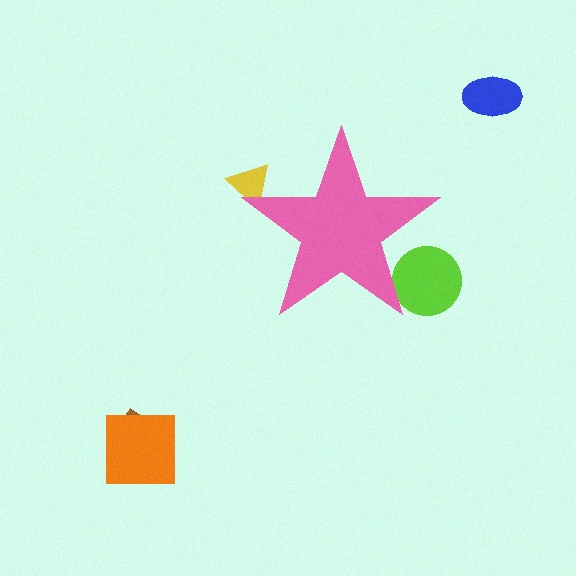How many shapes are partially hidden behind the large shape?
2 shapes are partially hidden.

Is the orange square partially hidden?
No, the orange square is fully visible.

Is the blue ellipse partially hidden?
No, the blue ellipse is fully visible.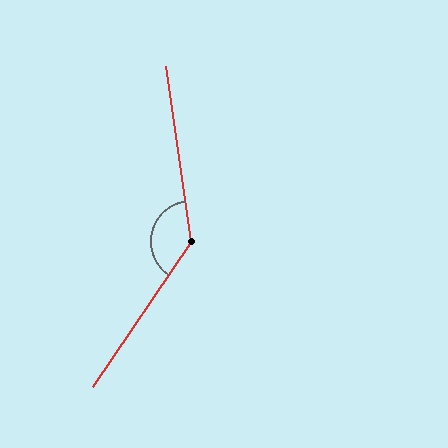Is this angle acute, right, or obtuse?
It is obtuse.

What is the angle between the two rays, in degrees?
Approximately 138 degrees.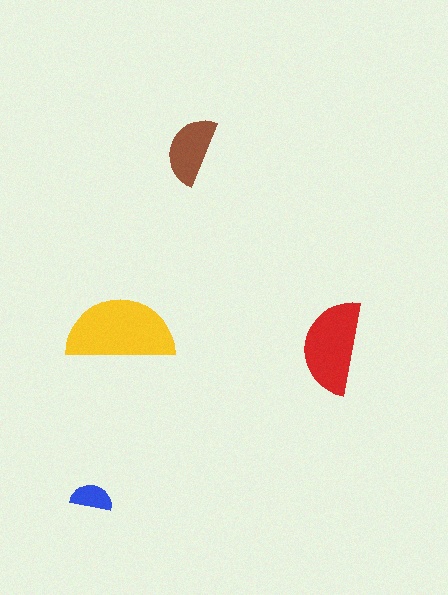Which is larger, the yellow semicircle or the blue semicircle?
The yellow one.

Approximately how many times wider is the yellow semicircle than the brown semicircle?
About 1.5 times wider.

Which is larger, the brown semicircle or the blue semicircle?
The brown one.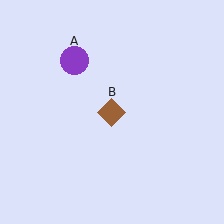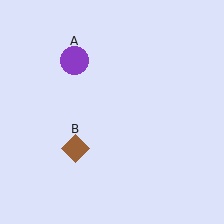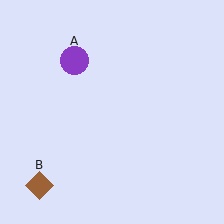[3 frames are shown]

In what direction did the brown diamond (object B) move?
The brown diamond (object B) moved down and to the left.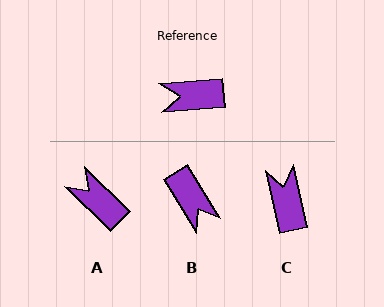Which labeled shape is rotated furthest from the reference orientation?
B, about 116 degrees away.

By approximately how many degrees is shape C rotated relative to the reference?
Approximately 82 degrees clockwise.